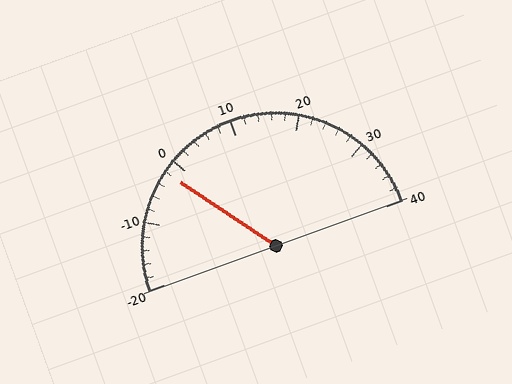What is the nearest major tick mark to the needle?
The nearest major tick mark is 0.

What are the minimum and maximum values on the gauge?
The gauge ranges from -20 to 40.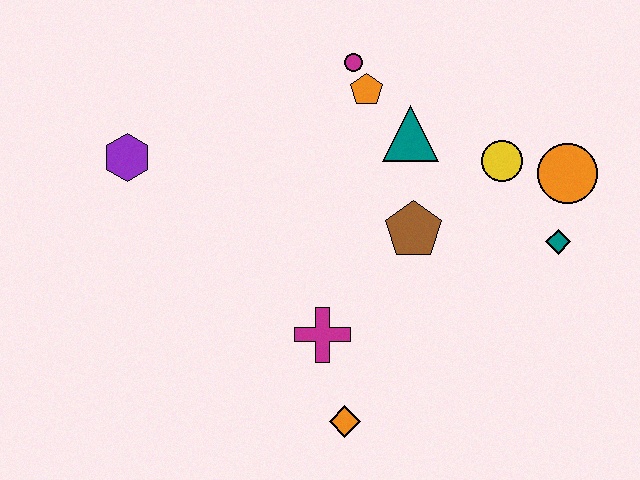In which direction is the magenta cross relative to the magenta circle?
The magenta cross is below the magenta circle.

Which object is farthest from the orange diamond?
The magenta circle is farthest from the orange diamond.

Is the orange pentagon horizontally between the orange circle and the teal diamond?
No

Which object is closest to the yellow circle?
The orange circle is closest to the yellow circle.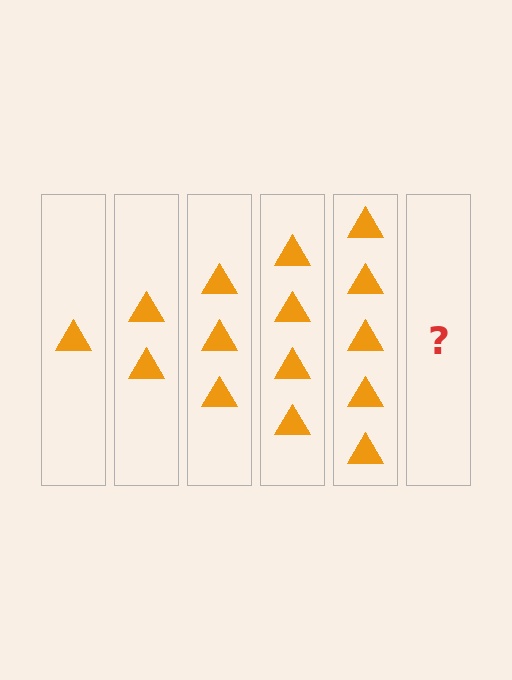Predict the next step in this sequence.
The next step is 6 triangles.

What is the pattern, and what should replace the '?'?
The pattern is that each step adds one more triangle. The '?' should be 6 triangles.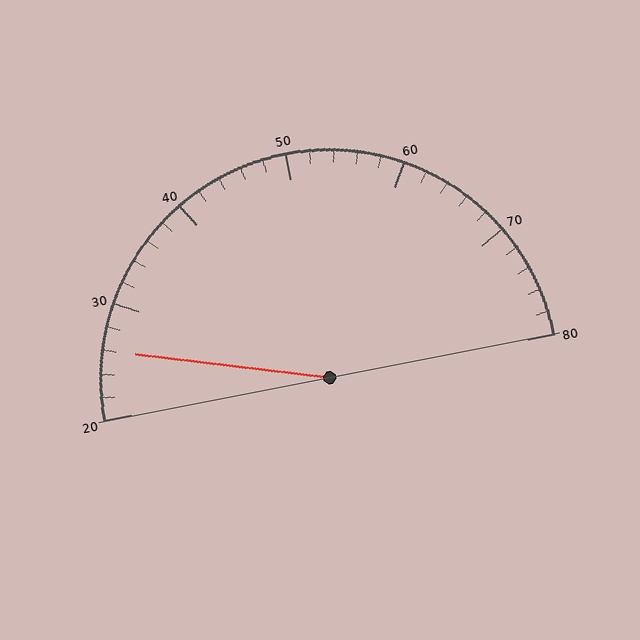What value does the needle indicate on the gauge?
The needle indicates approximately 26.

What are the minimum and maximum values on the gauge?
The gauge ranges from 20 to 80.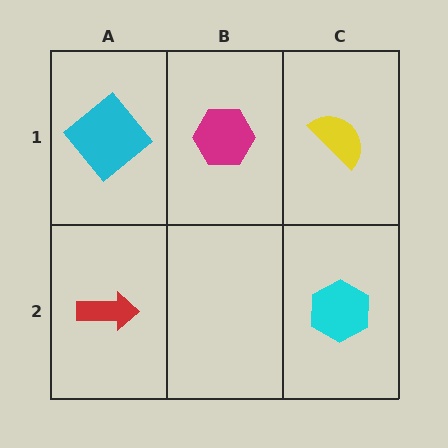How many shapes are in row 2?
2 shapes.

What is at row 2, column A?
A red arrow.